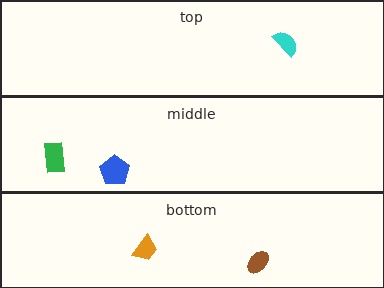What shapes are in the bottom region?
The orange trapezoid, the brown ellipse.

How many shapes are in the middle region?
2.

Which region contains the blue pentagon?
The middle region.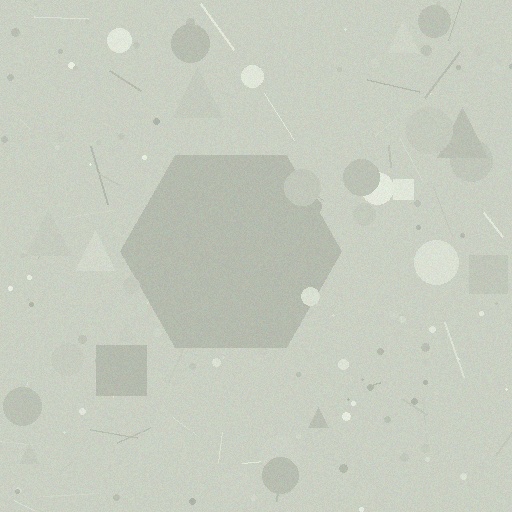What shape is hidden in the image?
A hexagon is hidden in the image.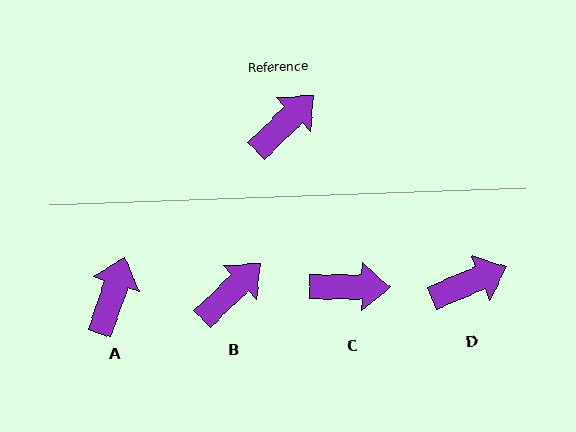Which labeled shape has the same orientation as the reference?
B.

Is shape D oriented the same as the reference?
No, it is off by about 21 degrees.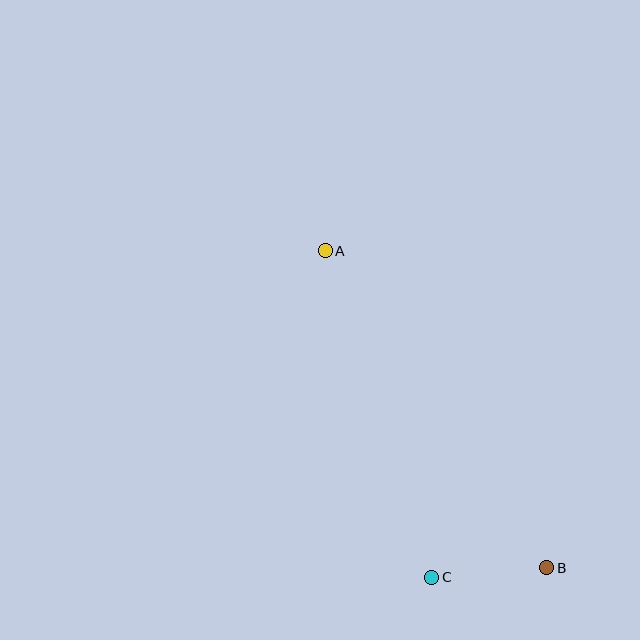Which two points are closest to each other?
Points B and C are closest to each other.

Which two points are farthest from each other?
Points A and B are farthest from each other.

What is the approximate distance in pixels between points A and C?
The distance between A and C is approximately 343 pixels.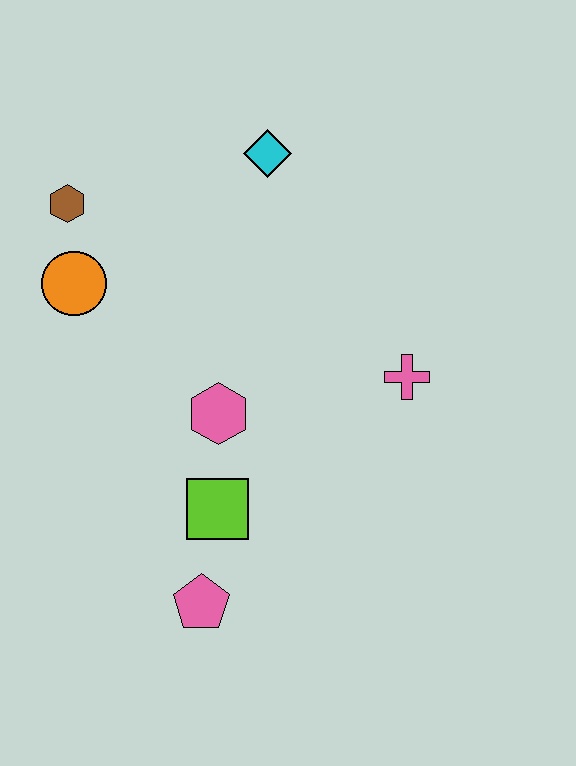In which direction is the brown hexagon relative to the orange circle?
The brown hexagon is above the orange circle.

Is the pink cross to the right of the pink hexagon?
Yes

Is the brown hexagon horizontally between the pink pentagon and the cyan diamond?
No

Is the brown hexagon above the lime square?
Yes